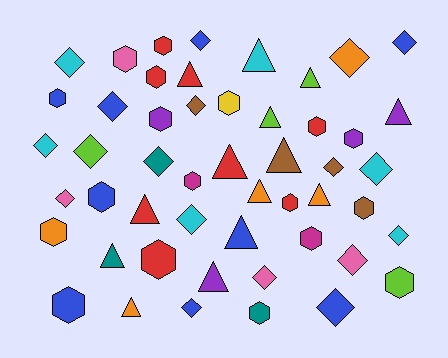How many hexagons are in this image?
There are 18 hexagons.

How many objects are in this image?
There are 50 objects.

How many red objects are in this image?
There are 8 red objects.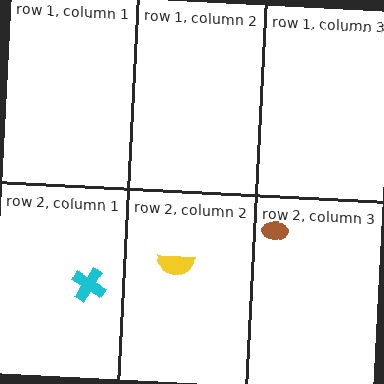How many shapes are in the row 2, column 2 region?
1.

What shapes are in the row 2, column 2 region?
The yellow semicircle.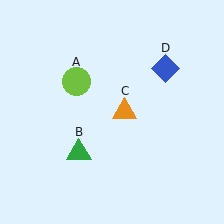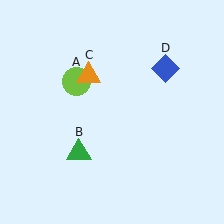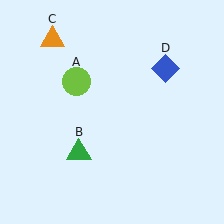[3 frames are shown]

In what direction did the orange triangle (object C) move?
The orange triangle (object C) moved up and to the left.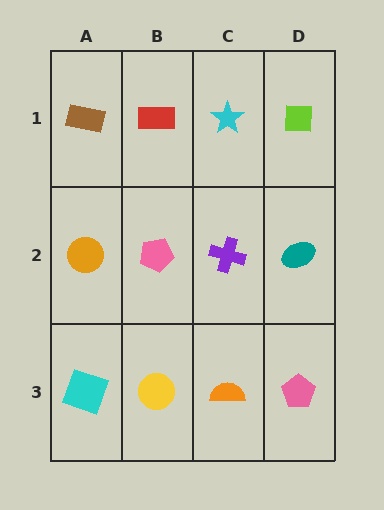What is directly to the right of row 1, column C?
A lime square.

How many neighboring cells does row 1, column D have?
2.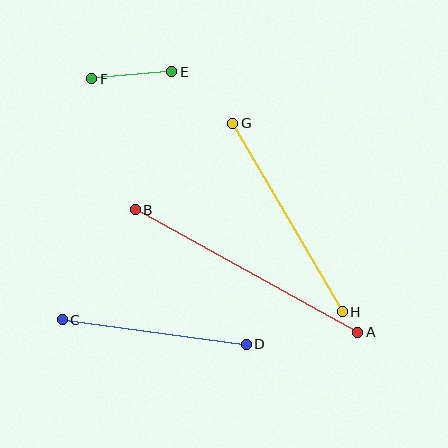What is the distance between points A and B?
The distance is approximately 254 pixels.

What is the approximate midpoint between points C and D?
The midpoint is at approximately (154, 332) pixels.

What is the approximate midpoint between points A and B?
The midpoint is at approximately (246, 271) pixels.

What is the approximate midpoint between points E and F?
The midpoint is at approximately (132, 75) pixels.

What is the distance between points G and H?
The distance is approximately 218 pixels.